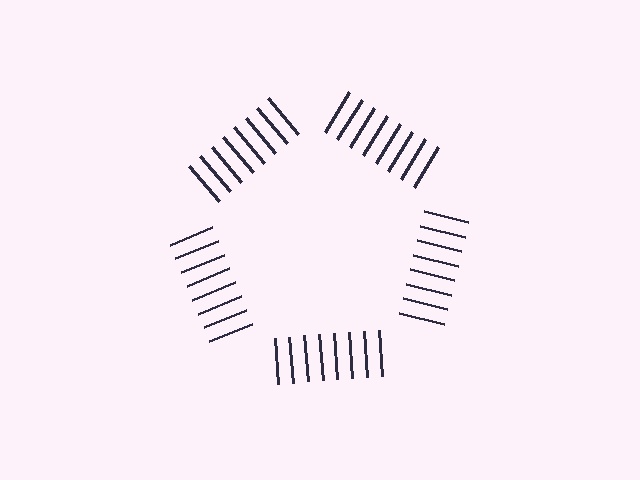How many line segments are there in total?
40 — 8 along each of the 5 edges.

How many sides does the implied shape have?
5 sides — the line-ends trace a pentagon.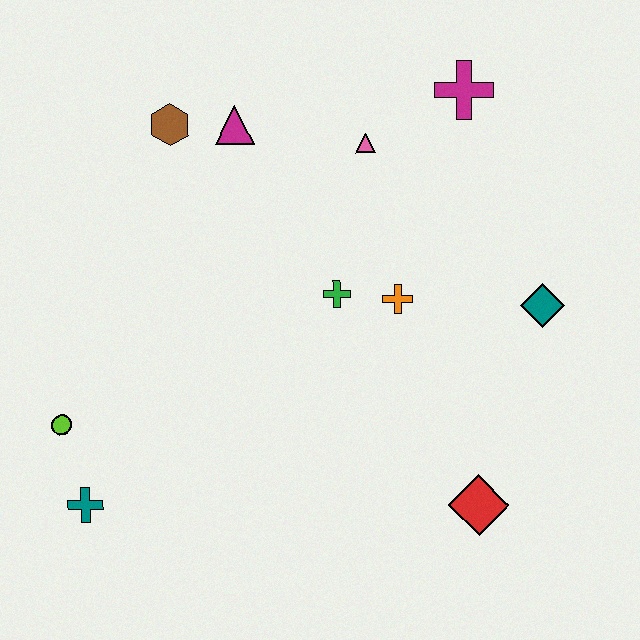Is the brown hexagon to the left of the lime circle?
No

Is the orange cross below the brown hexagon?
Yes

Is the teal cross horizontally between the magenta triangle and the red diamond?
No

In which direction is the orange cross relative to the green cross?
The orange cross is to the right of the green cross.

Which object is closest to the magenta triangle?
The brown hexagon is closest to the magenta triangle.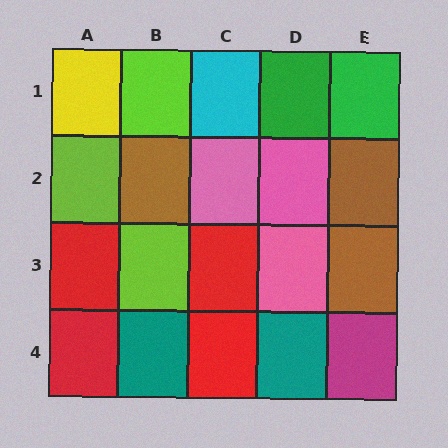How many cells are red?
4 cells are red.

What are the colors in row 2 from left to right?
Lime, brown, pink, pink, brown.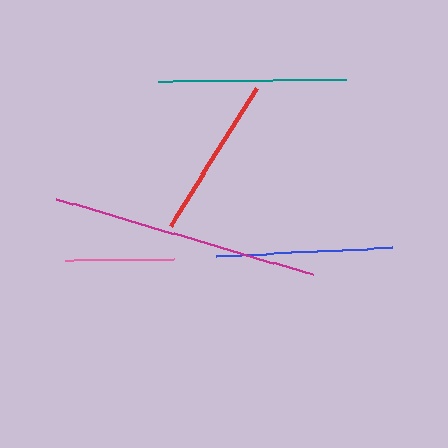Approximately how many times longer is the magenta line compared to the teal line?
The magenta line is approximately 1.4 times the length of the teal line.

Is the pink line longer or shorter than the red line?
The red line is longer than the pink line.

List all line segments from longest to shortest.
From longest to shortest: magenta, teal, blue, red, pink.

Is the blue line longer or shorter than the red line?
The blue line is longer than the red line.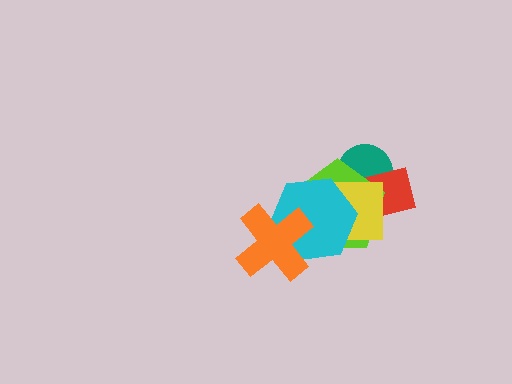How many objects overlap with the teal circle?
3 objects overlap with the teal circle.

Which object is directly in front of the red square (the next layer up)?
The lime pentagon is directly in front of the red square.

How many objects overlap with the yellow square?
4 objects overlap with the yellow square.